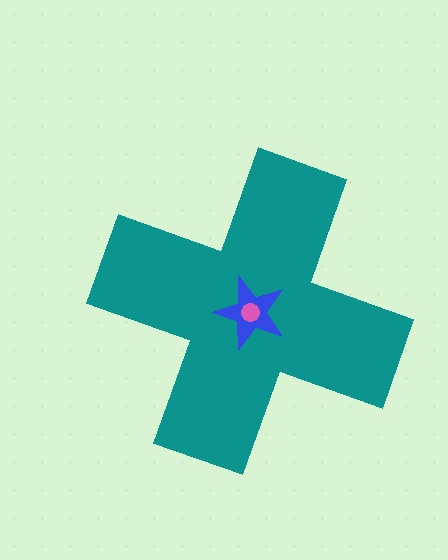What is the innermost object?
The pink circle.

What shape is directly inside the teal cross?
The blue star.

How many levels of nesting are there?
3.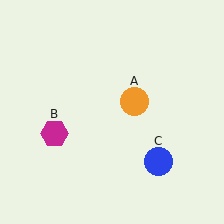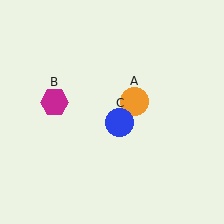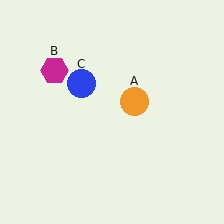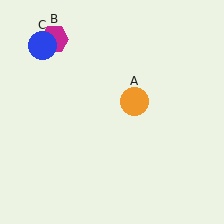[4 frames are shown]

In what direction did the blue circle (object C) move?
The blue circle (object C) moved up and to the left.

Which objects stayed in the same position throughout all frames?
Orange circle (object A) remained stationary.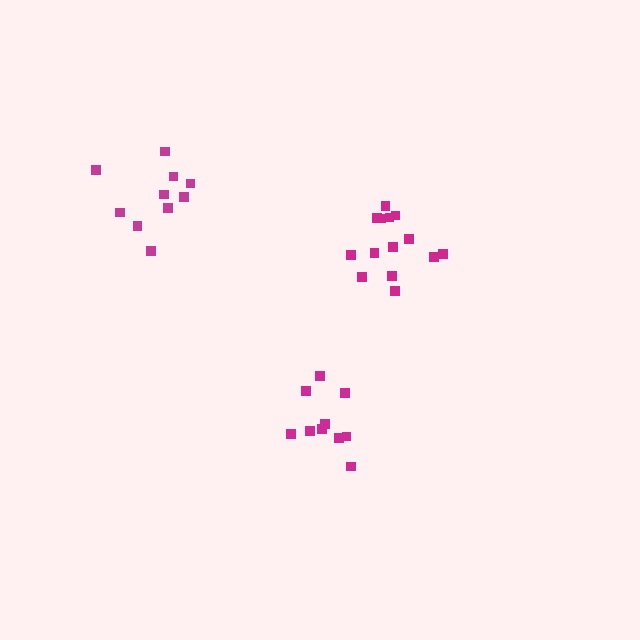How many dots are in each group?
Group 1: 10 dots, Group 2: 10 dots, Group 3: 14 dots (34 total).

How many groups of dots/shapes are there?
There are 3 groups.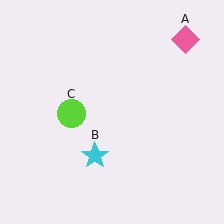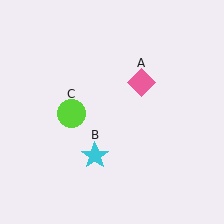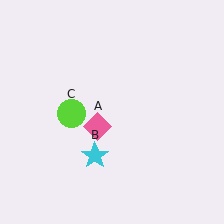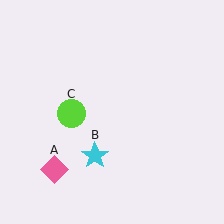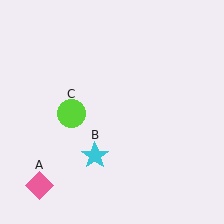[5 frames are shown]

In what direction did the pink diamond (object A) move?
The pink diamond (object A) moved down and to the left.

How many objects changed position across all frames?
1 object changed position: pink diamond (object A).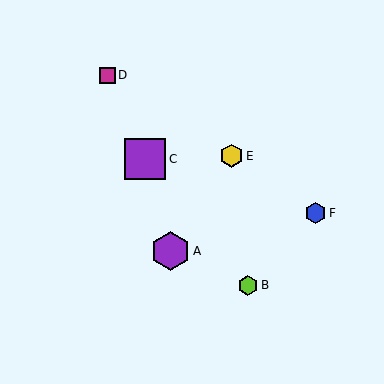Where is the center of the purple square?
The center of the purple square is at (145, 159).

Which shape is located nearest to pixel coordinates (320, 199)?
The blue hexagon (labeled F) at (316, 213) is nearest to that location.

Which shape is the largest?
The purple square (labeled C) is the largest.